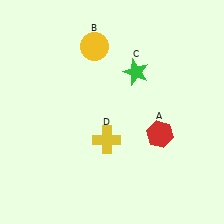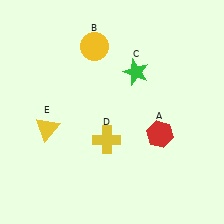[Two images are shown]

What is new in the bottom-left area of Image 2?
A yellow triangle (E) was added in the bottom-left area of Image 2.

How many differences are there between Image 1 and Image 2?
There is 1 difference between the two images.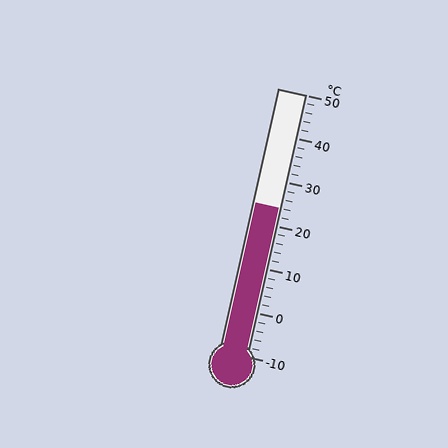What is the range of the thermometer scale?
The thermometer scale ranges from -10°C to 50°C.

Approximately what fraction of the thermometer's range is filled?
The thermometer is filled to approximately 55% of its range.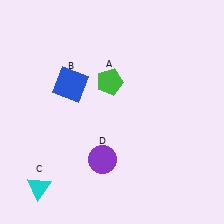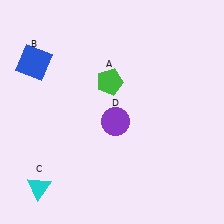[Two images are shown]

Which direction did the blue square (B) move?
The blue square (B) moved left.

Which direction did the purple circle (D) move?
The purple circle (D) moved up.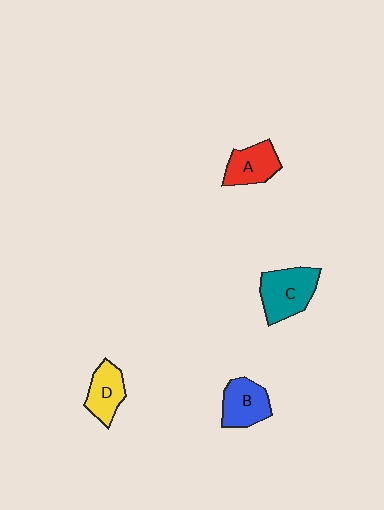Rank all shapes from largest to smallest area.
From largest to smallest: C (teal), B (blue), A (red), D (yellow).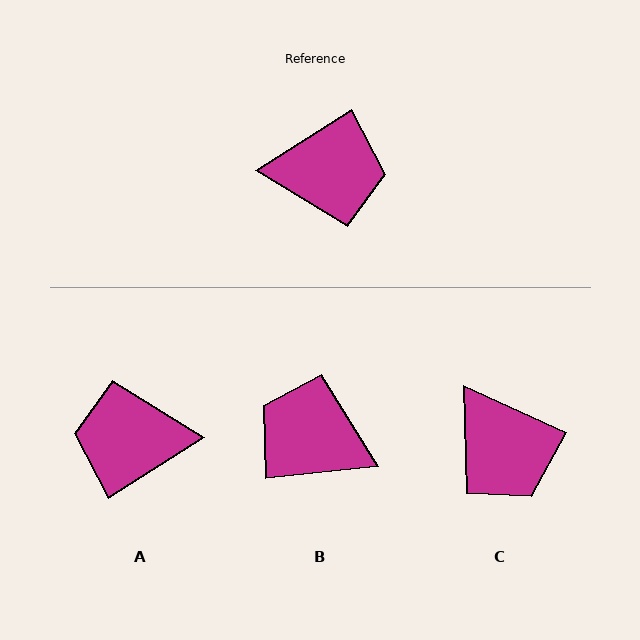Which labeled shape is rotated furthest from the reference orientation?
A, about 180 degrees away.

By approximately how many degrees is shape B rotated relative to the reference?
Approximately 154 degrees counter-clockwise.